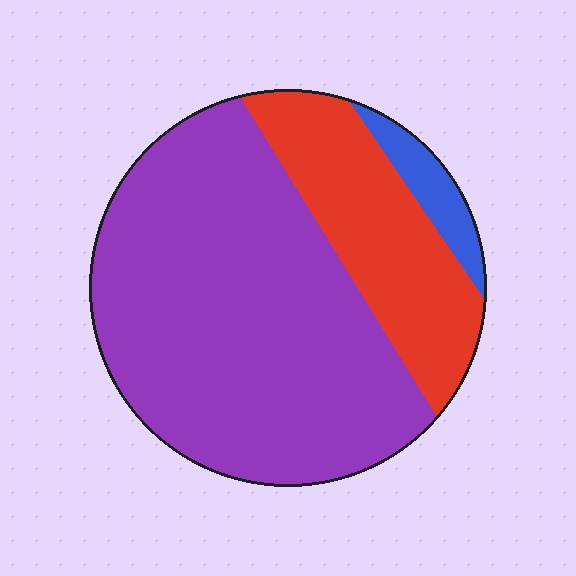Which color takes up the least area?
Blue, at roughly 5%.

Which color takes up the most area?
Purple, at roughly 70%.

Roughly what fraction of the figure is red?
Red covers roughly 25% of the figure.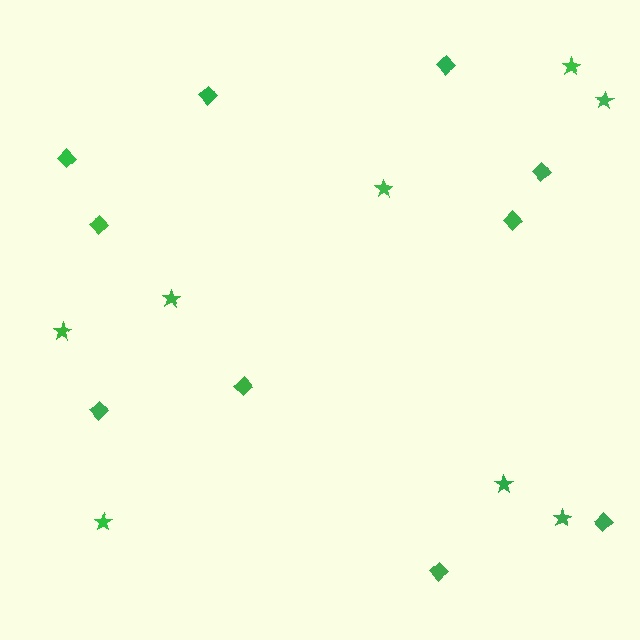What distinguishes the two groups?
There are 2 groups: one group of stars (8) and one group of diamonds (10).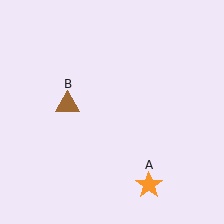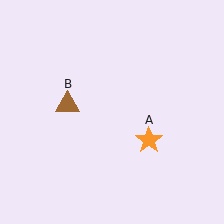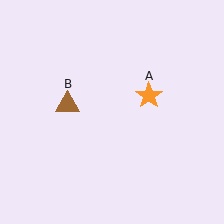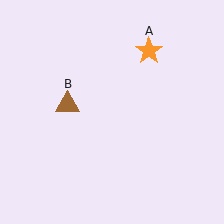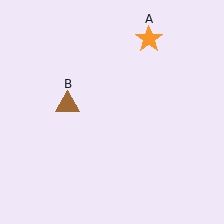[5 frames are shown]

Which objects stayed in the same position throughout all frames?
Brown triangle (object B) remained stationary.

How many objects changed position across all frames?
1 object changed position: orange star (object A).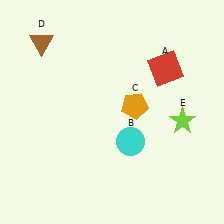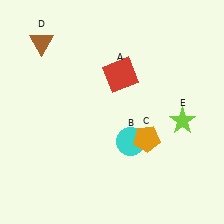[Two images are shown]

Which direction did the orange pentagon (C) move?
The orange pentagon (C) moved down.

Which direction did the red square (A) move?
The red square (A) moved left.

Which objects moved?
The objects that moved are: the red square (A), the orange pentagon (C).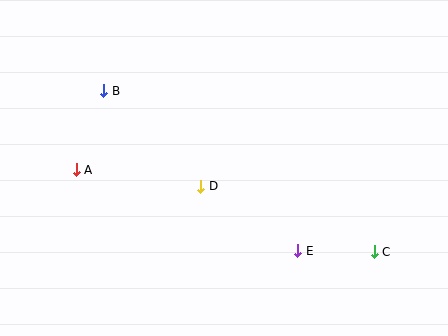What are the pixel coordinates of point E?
Point E is at (298, 251).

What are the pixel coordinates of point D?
Point D is at (200, 186).